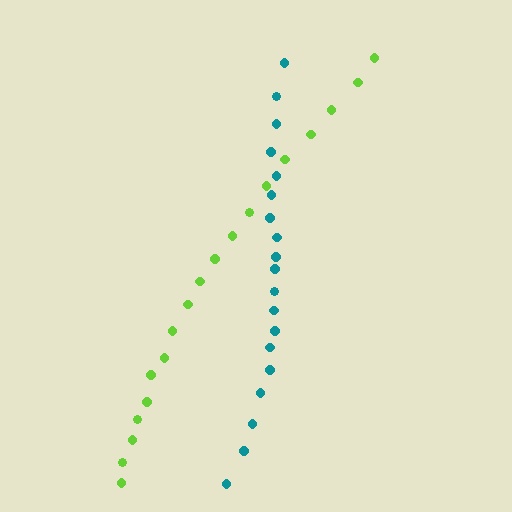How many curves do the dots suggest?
There are 2 distinct paths.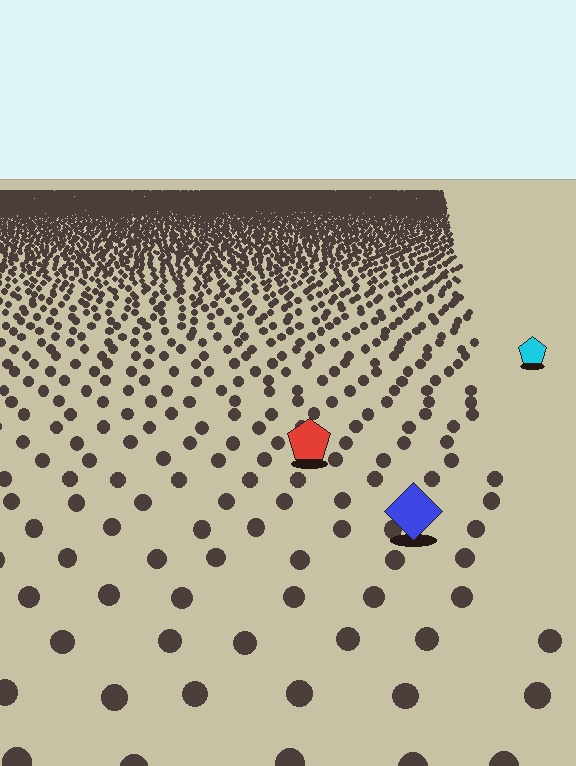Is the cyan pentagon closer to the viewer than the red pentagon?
No. The red pentagon is closer — you can tell from the texture gradient: the ground texture is coarser near it.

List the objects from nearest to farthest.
From nearest to farthest: the blue diamond, the red pentagon, the cyan pentagon.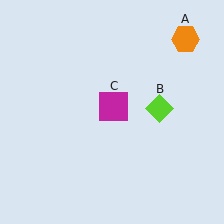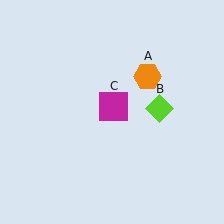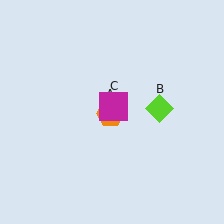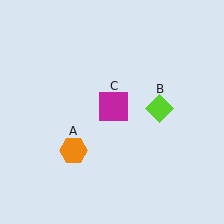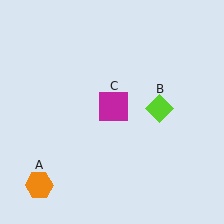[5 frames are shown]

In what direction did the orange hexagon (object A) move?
The orange hexagon (object A) moved down and to the left.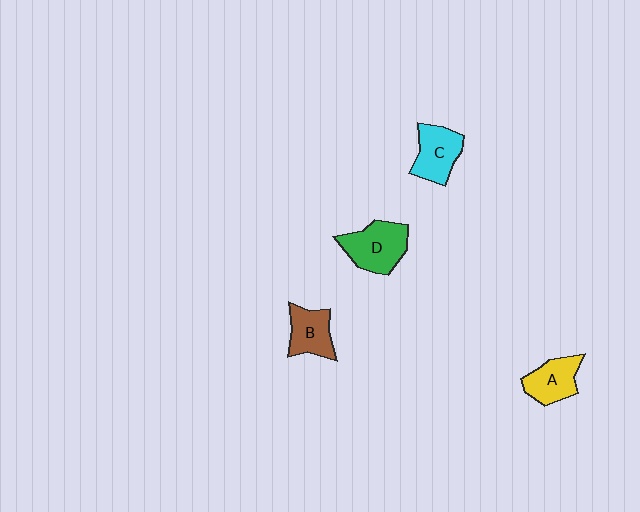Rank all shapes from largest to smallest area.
From largest to smallest: D (green), C (cyan), A (yellow), B (brown).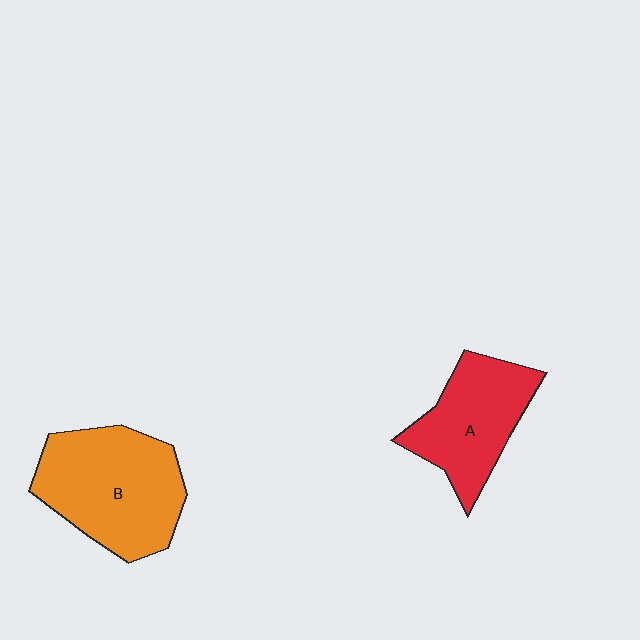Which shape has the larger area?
Shape B (orange).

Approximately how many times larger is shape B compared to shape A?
Approximately 1.3 times.